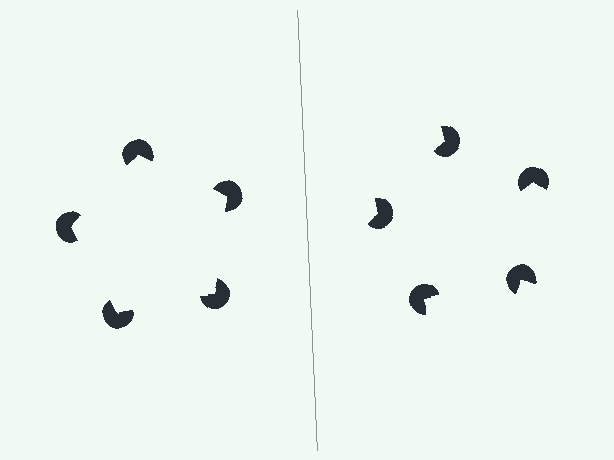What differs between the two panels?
The pac-man discs are positioned identically on both sides; only the wedge orientations differ. On the left they align to a pentagon; on the right they are misaligned.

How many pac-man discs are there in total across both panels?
10 — 5 on each side.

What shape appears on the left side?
An illusory pentagon.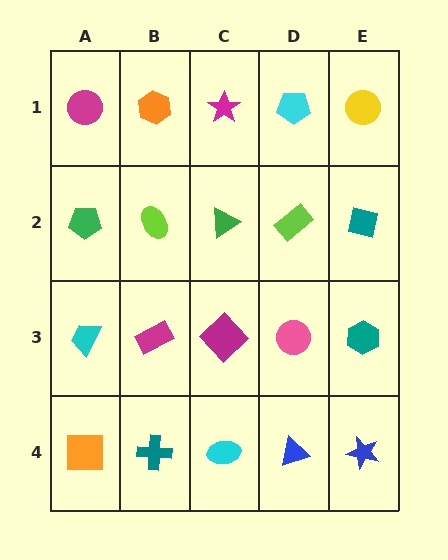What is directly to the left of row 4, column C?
A teal cross.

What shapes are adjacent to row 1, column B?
A lime ellipse (row 2, column B), a magenta circle (row 1, column A), a magenta star (row 1, column C).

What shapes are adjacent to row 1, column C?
A green triangle (row 2, column C), an orange hexagon (row 1, column B), a cyan pentagon (row 1, column D).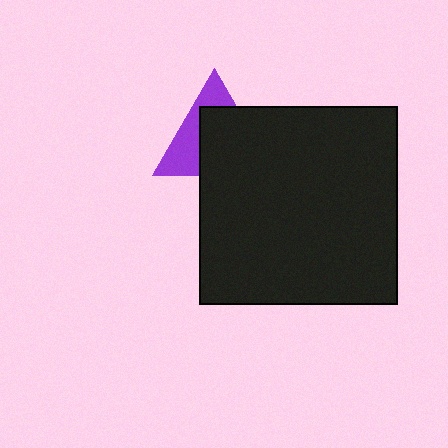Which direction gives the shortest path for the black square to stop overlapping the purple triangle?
Moving toward the lower-right gives the shortest separation.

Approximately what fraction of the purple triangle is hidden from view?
Roughly 59% of the purple triangle is hidden behind the black square.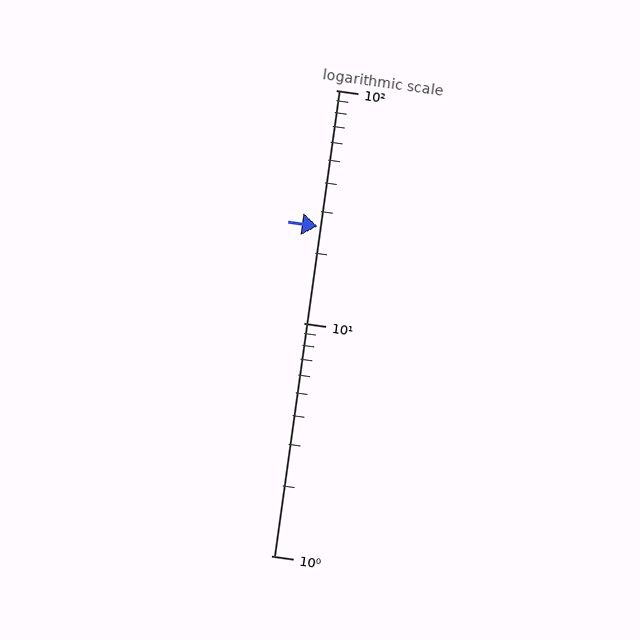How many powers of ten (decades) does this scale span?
The scale spans 2 decades, from 1 to 100.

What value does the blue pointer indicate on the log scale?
The pointer indicates approximately 26.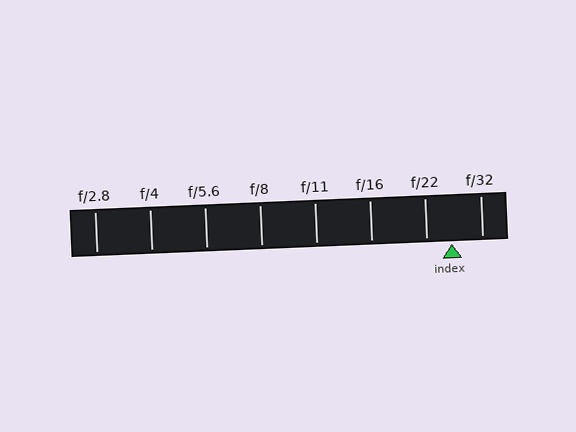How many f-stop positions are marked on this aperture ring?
There are 8 f-stop positions marked.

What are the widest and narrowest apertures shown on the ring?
The widest aperture shown is f/2.8 and the narrowest is f/32.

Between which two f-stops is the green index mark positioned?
The index mark is between f/22 and f/32.